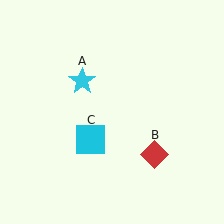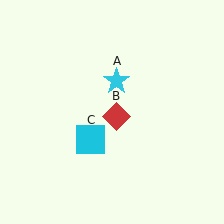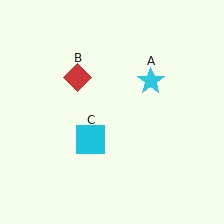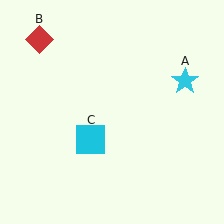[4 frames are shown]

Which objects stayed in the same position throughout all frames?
Cyan square (object C) remained stationary.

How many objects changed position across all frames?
2 objects changed position: cyan star (object A), red diamond (object B).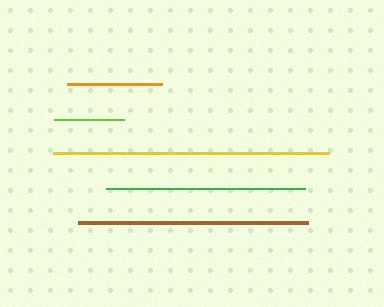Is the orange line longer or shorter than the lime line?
The orange line is longer than the lime line.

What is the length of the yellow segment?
The yellow segment is approximately 276 pixels long.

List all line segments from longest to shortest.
From longest to shortest: yellow, brown, green, orange, lime.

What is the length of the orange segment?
The orange segment is approximately 95 pixels long.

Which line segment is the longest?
The yellow line is the longest at approximately 276 pixels.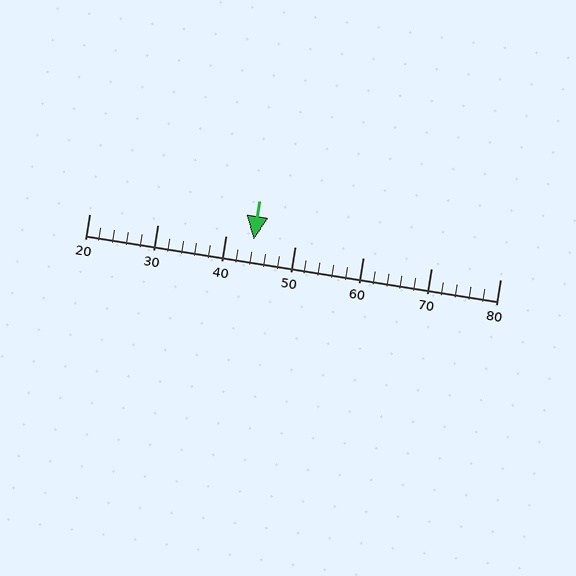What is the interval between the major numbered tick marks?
The major tick marks are spaced 10 units apart.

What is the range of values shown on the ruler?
The ruler shows values from 20 to 80.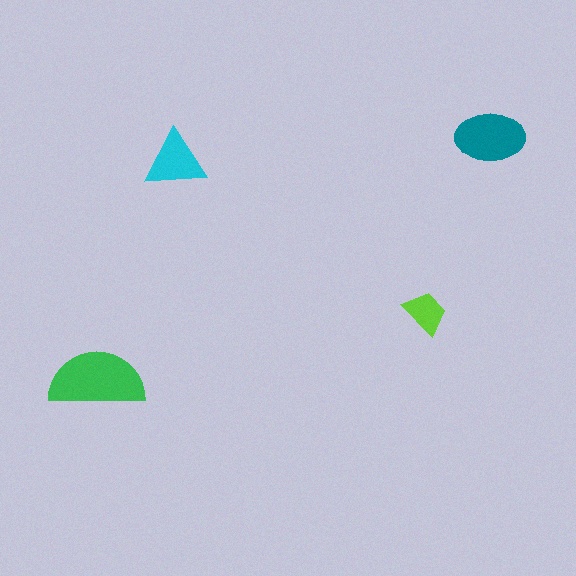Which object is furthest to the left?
The green semicircle is leftmost.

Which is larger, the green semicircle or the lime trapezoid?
The green semicircle.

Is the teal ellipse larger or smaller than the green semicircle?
Smaller.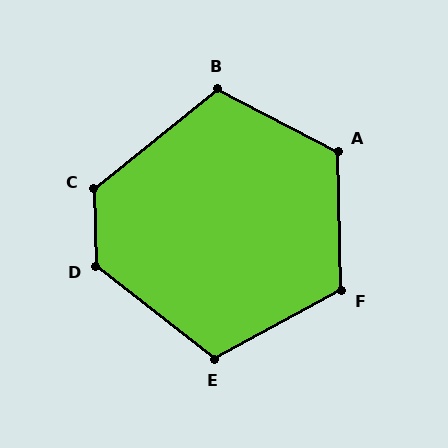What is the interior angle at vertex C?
Approximately 127 degrees (obtuse).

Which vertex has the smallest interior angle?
B, at approximately 114 degrees.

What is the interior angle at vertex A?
Approximately 119 degrees (obtuse).